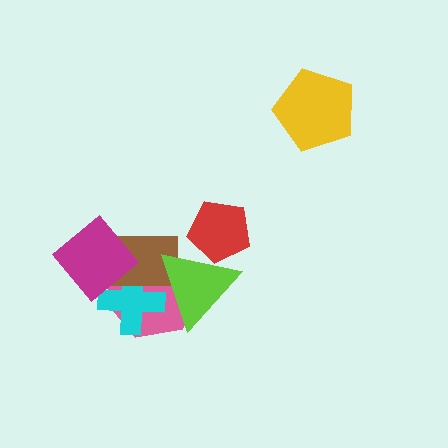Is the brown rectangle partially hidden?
Yes, it is partially covered by another shape.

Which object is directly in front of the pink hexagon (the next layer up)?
The cyan cross is directly in front of the pink hexagon.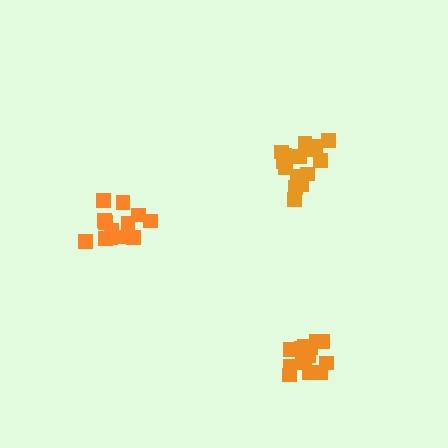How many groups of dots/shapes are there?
There are 3 groups.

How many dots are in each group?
Group 1: 14 dots, Group 2: 16 dots, Group 3: 17 dots (47 total).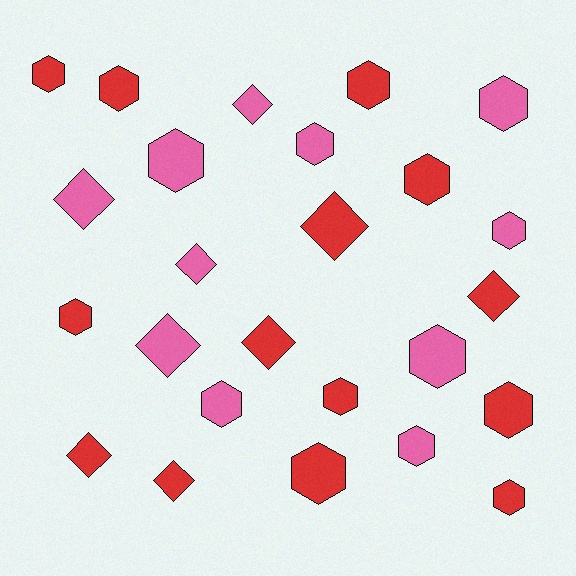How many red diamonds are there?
There are 5 red diamonds.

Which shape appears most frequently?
Hexagon, with 16 objects.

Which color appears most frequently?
Red, with 14 objects.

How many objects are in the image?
There are 25 objects.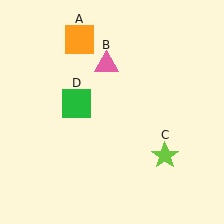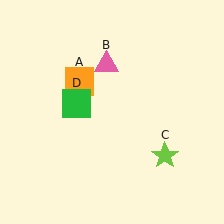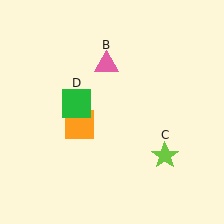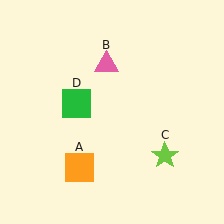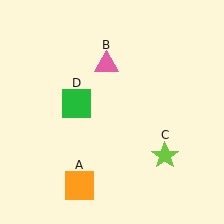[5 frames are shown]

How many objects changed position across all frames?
1 object changed position: orange square (object A).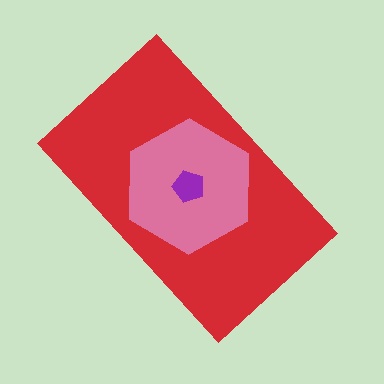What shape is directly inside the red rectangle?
The pink hexagon.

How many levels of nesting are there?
3.